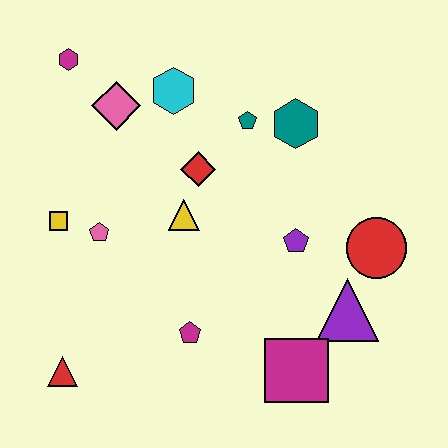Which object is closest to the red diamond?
The yellow triangle is closest to the red diamond.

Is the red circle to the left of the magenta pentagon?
No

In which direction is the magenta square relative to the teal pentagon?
The magenta square is below the teal pentagon.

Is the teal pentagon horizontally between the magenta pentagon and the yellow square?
No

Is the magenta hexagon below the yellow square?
No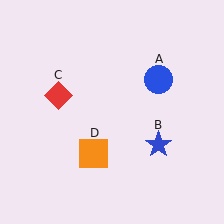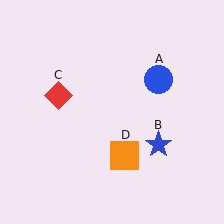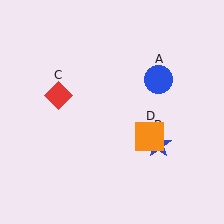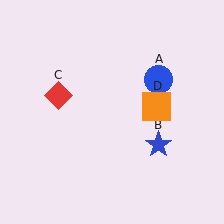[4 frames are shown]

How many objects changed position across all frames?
1 object changed position: orange square (object D).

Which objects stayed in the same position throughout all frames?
Blue circle (object A) and blue star (object B) and red diamond (object C) remained stationary.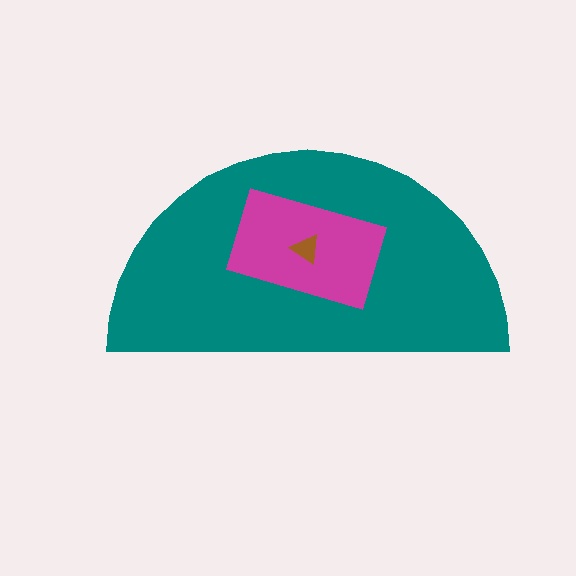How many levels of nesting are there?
3.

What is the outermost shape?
The teal semicircle.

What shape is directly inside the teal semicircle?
The magenta rectangle.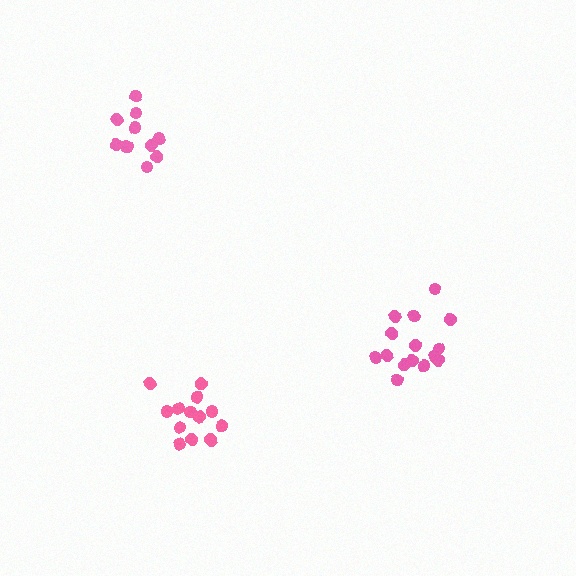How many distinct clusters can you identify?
There are 3 distinct clusters.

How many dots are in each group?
Group 1: 15 dots, Group 2: 14 dots, Group 3: 11 dots (40 total).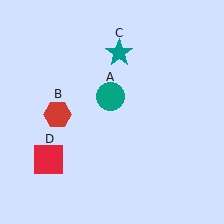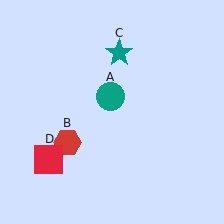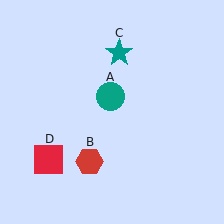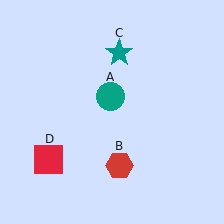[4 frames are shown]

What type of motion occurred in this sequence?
The red hexagon (object B) rotated counterclockwise around the center of the scene.